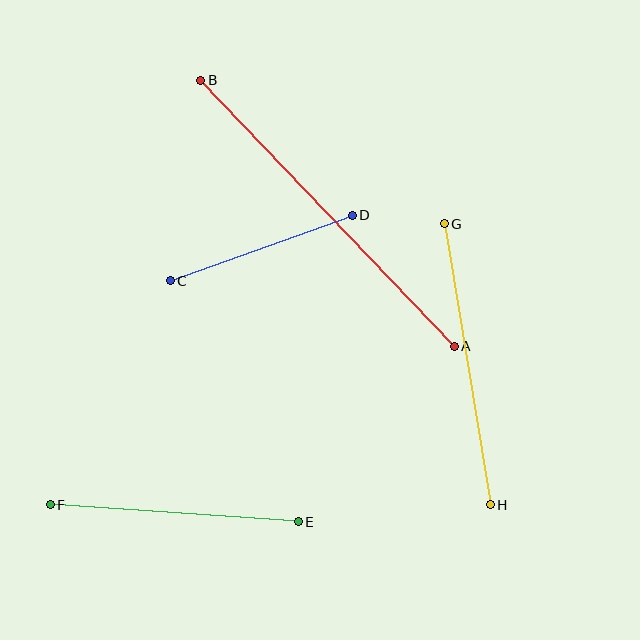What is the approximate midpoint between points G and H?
The midpoint is at approximately (467, 364) pixels.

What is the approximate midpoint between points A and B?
The midpoint is at approximately (328, 213) pixels.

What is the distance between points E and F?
The distance is approximately 249 pixels.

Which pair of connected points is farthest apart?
Points A and B are farthest apart.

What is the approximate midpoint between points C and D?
The midpoint is at approximately (261, 248) pixels.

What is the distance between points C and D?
The distance is approximately 193 pixels.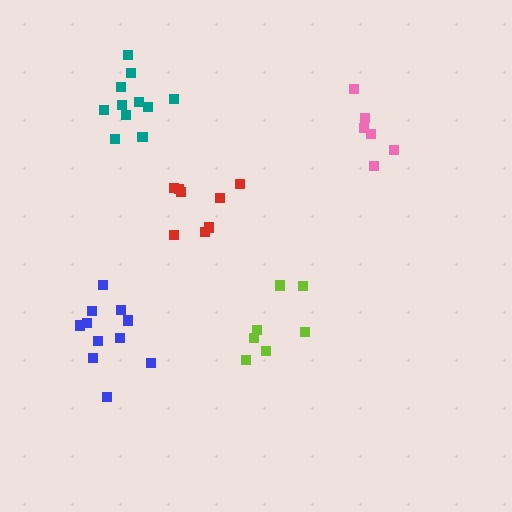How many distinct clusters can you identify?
There are 5 distinct clusters.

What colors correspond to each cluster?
The clusters are colored: blue, red, lime, pink, teal.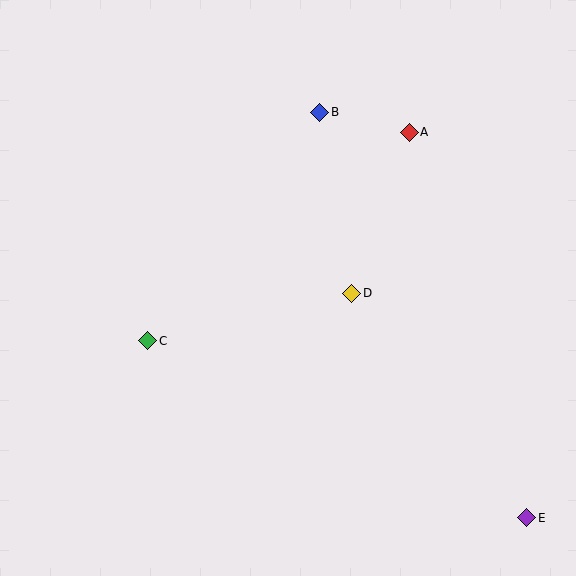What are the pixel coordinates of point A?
Point A is at (409, 132).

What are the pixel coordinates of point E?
Point E is at (527, 518).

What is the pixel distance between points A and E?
The distance between A and E is 403 pixels.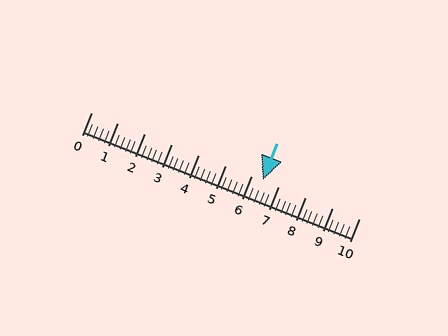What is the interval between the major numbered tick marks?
The major tick marks are spaced 1 units apart.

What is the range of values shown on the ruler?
The ruler shows values from 0 to 10.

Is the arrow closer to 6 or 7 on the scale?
The arrow is closer to 6.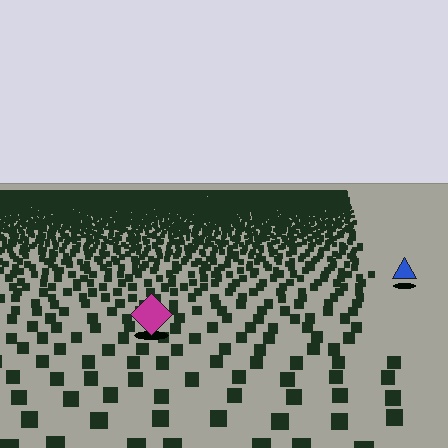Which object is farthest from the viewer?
The blue triangle is farthest from the viewer. It appears smaller and the ground texture around it is denser.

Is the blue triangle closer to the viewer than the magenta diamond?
No. The magenta diamond is closer — you can tell from the texture gradient: the ground texture is coarser near it.